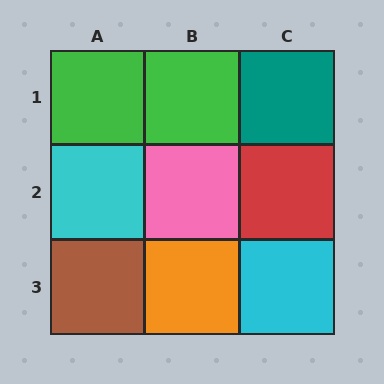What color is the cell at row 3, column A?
Brown.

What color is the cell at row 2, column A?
Cyan.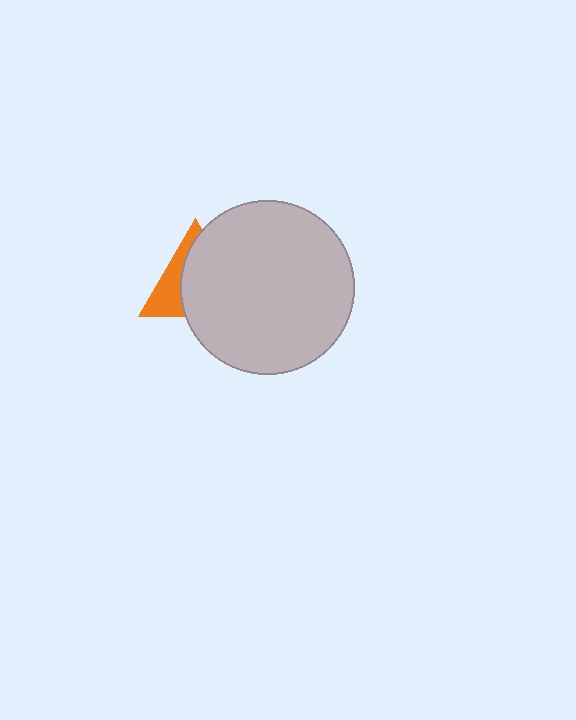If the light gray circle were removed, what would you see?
You would see the complete orange triangle.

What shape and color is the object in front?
The object in front is a light gray circle.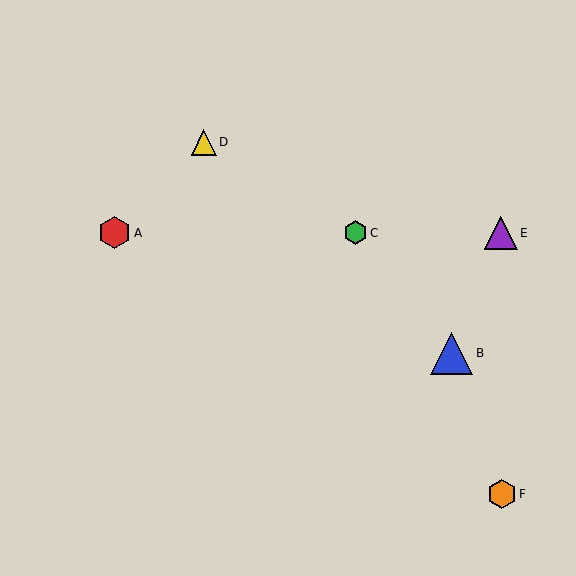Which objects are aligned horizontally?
Objects A, C, E are aligned horizontally.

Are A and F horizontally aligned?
No, A is at y≈233 and F is at y≈494.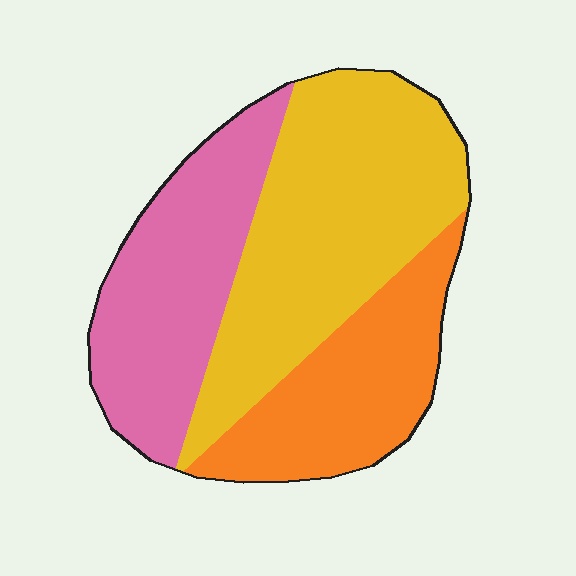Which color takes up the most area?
Yellow, at roughly 45%.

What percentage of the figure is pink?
Pink takes up about one third (1/3) of the figure.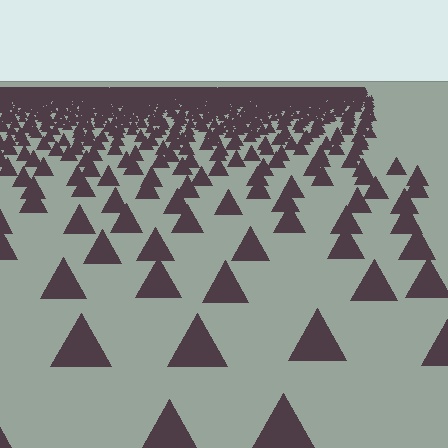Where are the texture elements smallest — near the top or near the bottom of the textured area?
Near the top.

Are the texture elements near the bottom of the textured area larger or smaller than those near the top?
Larger. Near the bottom, elements are closer to the viewer and appear at a bigger on-screen size.